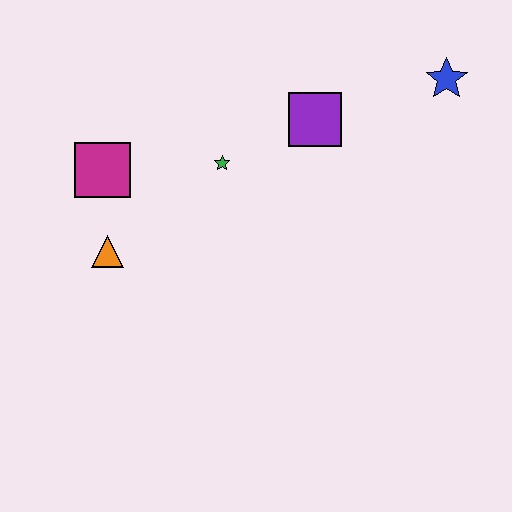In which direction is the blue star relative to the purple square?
The blue star is to the right of the purple square.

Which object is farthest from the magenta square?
The blue star is farthest from the magenta square.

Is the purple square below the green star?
No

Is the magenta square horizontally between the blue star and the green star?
No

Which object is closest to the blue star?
The purple square is closest to the blue star.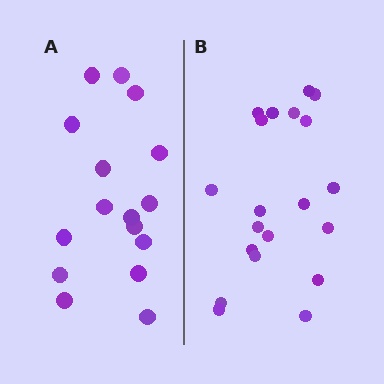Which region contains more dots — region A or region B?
Region B (the right region) has more dots.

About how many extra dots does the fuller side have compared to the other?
Region B has about 4 more dots than region A.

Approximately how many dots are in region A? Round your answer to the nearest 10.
About 20 dots. (The exact count is 16, which rounds to 20.)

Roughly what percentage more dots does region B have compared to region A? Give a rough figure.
About 25% more.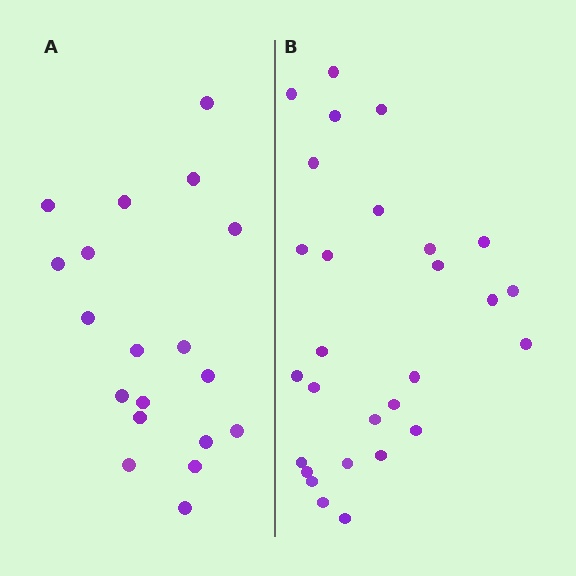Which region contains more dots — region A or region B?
Region B (the right region) has more dots.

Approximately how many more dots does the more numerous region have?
Region B has roughly 8 or so more dots than region A.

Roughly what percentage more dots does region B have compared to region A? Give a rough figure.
About 45% more.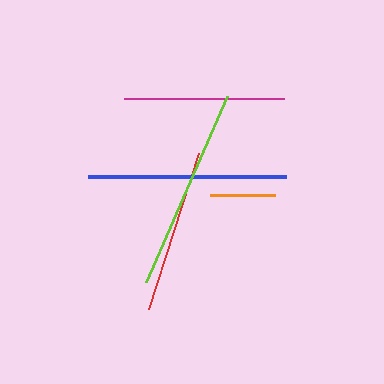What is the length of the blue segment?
The blue segment is approximately 198 pixels long.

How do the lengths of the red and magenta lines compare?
The red and magenta lines are approximately the same length.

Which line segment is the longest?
The lime line is the longest at approximately 203 pixels.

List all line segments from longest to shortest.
From longest to shortest: lime, blue, red, magenta, orange.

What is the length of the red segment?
The red segment is approximately 164 pixels long.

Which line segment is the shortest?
The orange line is the shortest at approximately 65 pixels.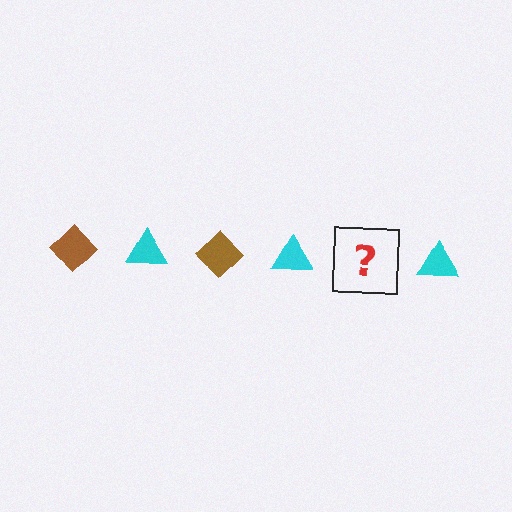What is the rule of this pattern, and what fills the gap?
The rule is that the pattern alternates between brown diamond and cyan triangle. The gap should be filled with a brown diamond.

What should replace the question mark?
The question mark should be replaced with a brown diamond.